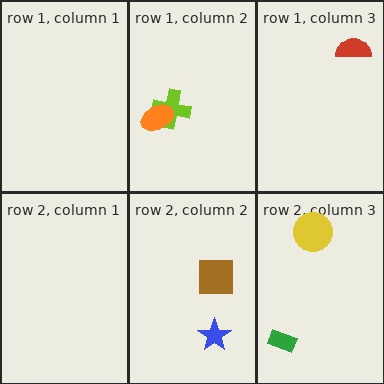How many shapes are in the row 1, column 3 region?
1.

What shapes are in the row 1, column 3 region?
The red semicircle.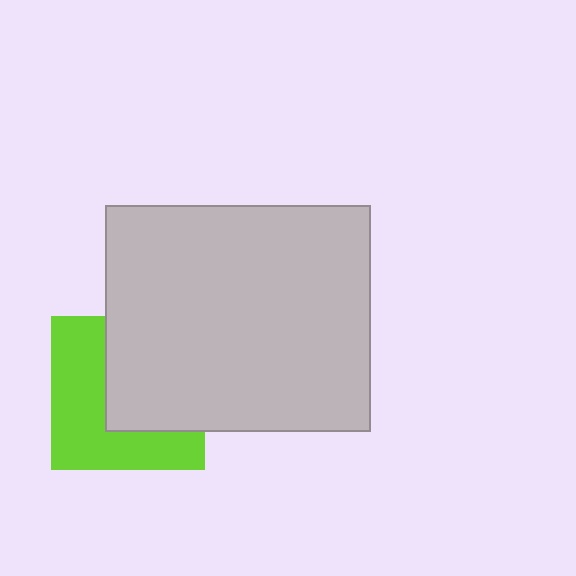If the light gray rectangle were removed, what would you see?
You would see the complete lime square.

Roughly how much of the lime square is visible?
About half of it is visible (roughly 51%).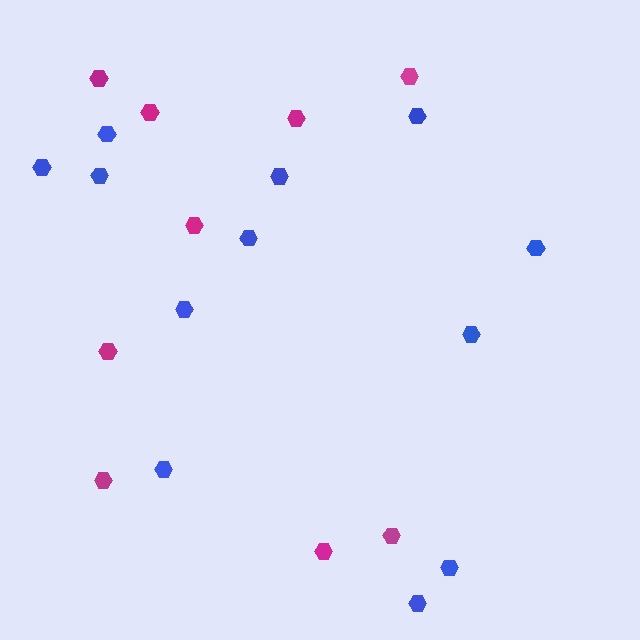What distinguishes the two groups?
There are 2 groups: one group of magenta hexagons (9) and one group of blue hexagons (12).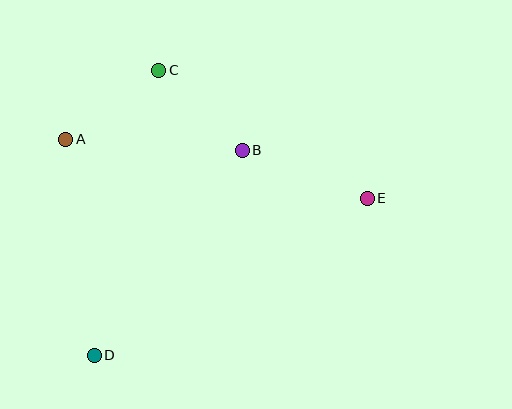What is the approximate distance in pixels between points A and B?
The distance between A and B is approximately 177 pixels.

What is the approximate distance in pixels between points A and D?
The distance between A and D is approximately 218 pixels.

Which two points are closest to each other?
Points A and C are closest to each other.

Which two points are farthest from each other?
Points D and E are farthest from each other.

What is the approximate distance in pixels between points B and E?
The distance between B and E is approximately 134 pixels.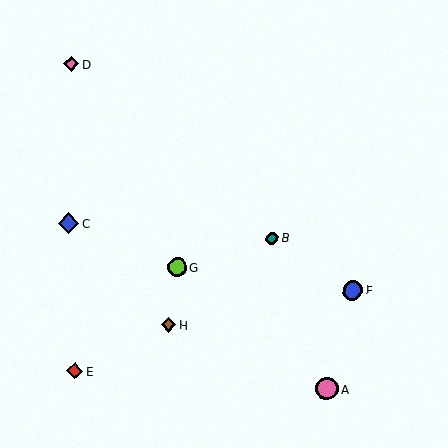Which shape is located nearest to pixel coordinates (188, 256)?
The lime circle (labeled G) at (177, 267) is nearest to that location.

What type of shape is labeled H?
Shape H is a brown diamond.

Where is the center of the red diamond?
The center of the red diamond is at (75, 371).